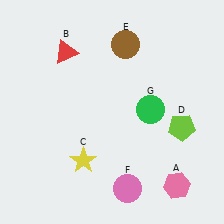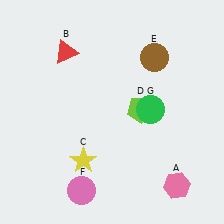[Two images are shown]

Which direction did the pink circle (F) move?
The pink circle (F) moved left.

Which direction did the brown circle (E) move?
The brown circle (E) moved right.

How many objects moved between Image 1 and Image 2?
3 objects moved between the two images.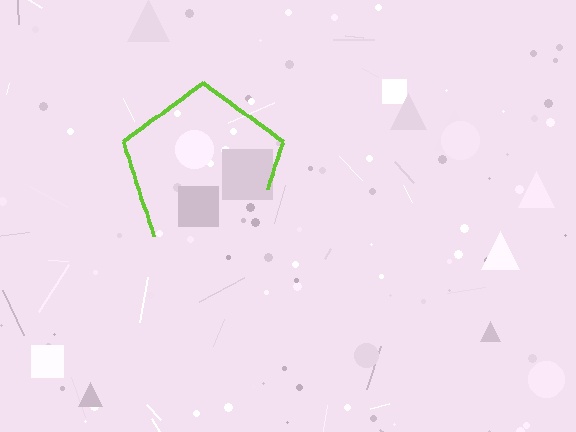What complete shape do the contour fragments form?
The contour fragments form a pentagon.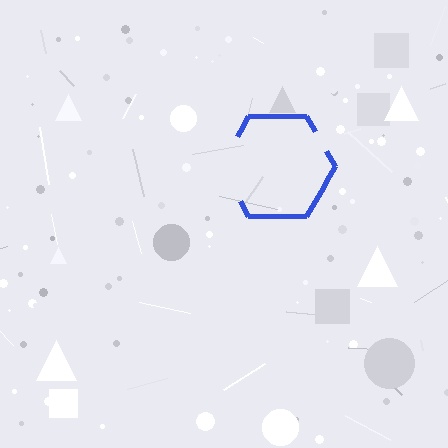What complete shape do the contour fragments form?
The contour fragments form a hexagon.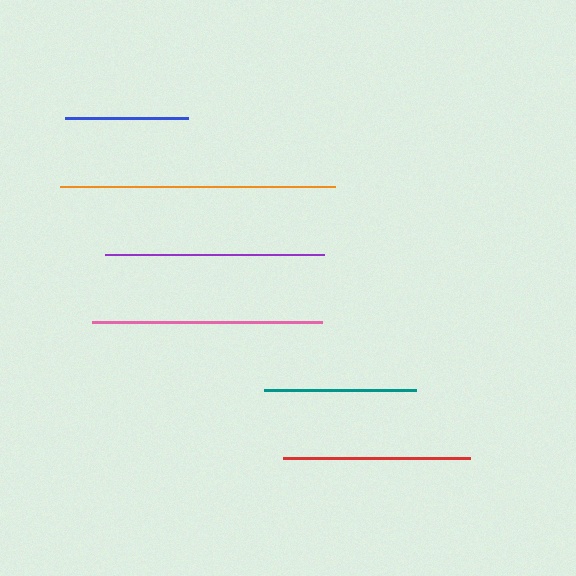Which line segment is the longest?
The orange line is the longest at approximately 276 pixels.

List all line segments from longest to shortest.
From longest to shortest: orange, pink, purple, red, teal, blue.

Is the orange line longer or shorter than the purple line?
The orange line is longer than the purple line.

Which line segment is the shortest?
The blue line is the shortest at approximately 123 pixels.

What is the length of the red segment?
The red segment is approximately 187 pixels long.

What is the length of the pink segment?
The pink segment is approximately 230 pixels long.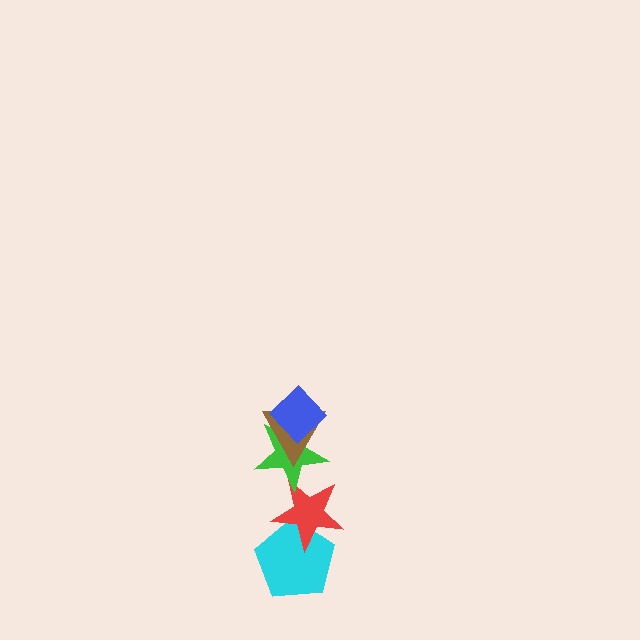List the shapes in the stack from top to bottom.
From top to bottom: the blue diamond, the brown triangle, the green star, the red star, the cyan pentagon.